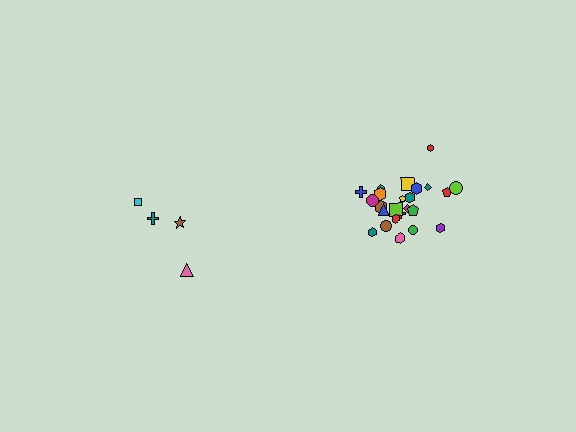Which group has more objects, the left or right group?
The right group.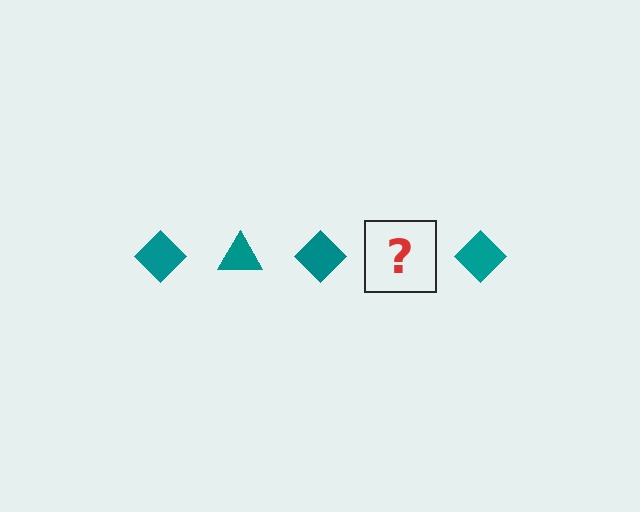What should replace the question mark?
The question mark should be replaced with a teal triangle.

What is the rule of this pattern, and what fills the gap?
The rule is that the pattern cycles through diamond, triangle shapes in teal. The gap should be filled with a teal triangle.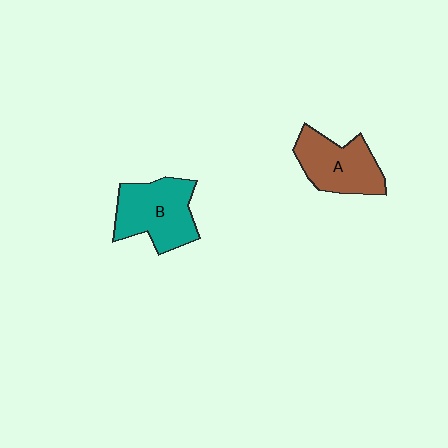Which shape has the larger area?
Shape B (teal).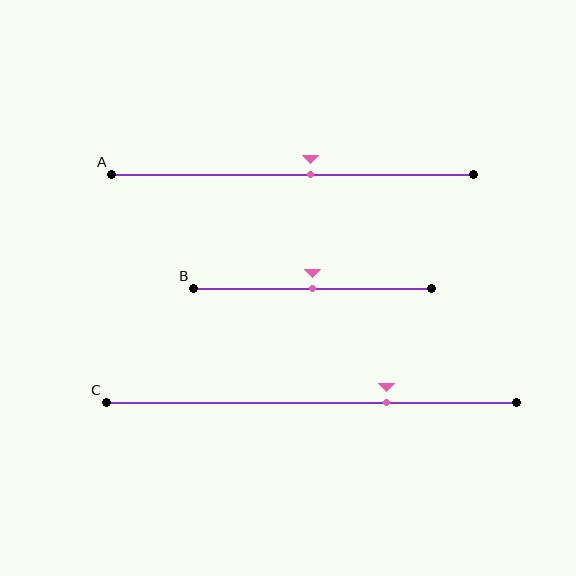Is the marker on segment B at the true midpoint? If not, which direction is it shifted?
Yes, the marker on segment B is at the true midpoint.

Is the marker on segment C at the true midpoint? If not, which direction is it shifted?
No, the marker on segment C is shifted to the right by about 18% of the segment length.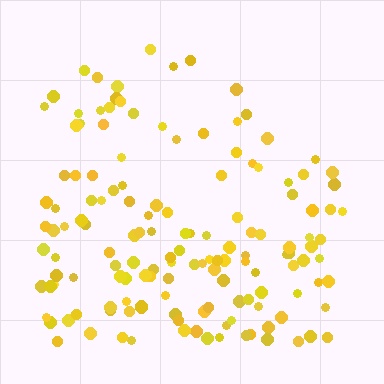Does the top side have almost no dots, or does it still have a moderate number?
Still a moderate number, just noticeably fewer than the bottom.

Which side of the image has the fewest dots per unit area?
The top.